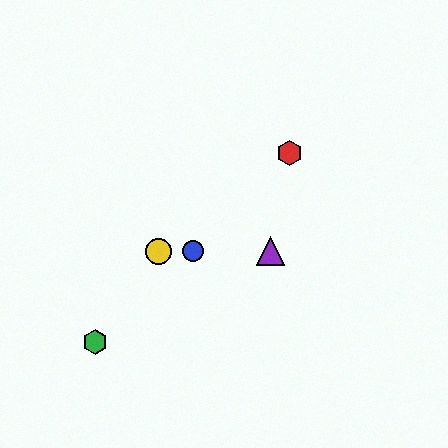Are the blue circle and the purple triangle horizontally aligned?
Yes, both are at y≈251.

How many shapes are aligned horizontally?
3 shapes (the blue circle, the yellow circle, the purple triangle) are aligned horizontally.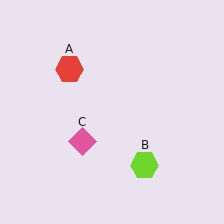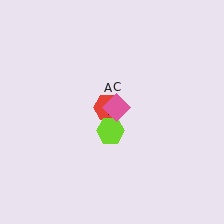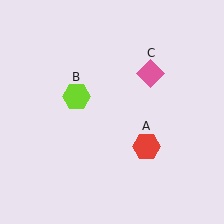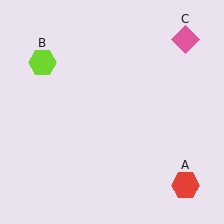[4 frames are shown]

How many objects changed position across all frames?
3 objects changed position: red hexagon (object A), lime hexagon (object B), pink diamond (object C).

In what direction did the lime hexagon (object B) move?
The lime hexagon (object B) moved up and to the left.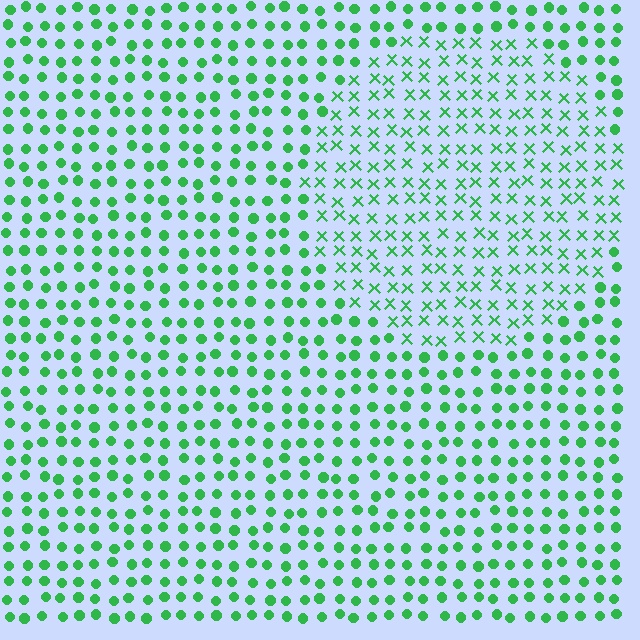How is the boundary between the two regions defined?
The boundary is defined by a change in element shape: X marks inside vs. circles outside. All elements share the same color and spacing.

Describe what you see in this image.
The image is filled with small green elements arranged in a uniform grid. A circle-shaped region contains X marks, while the surrounding area contains circles. The boundary is defined purely by the change in element shape.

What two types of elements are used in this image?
The image uses X marks inside the circle region and circles outside it.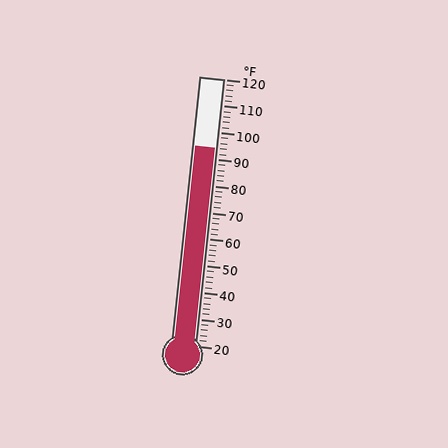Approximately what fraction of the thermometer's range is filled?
The thermometer is filled to approximately 75% of its range.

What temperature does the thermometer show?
The thermometer shows approximately 94°F.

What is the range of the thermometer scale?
The thermometer scale ranges from 20°F to 120°F.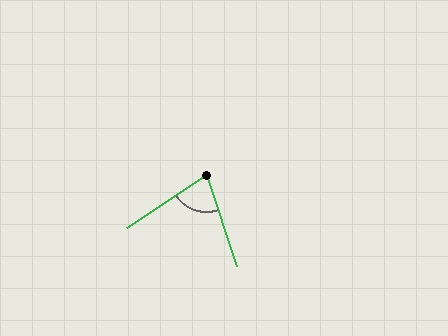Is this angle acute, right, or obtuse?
It is acute.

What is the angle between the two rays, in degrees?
Approximately 75 degrees.